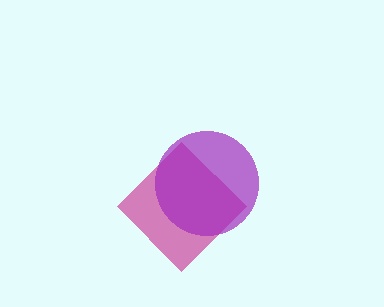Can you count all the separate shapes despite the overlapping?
Yes, there are 2 separate shapes.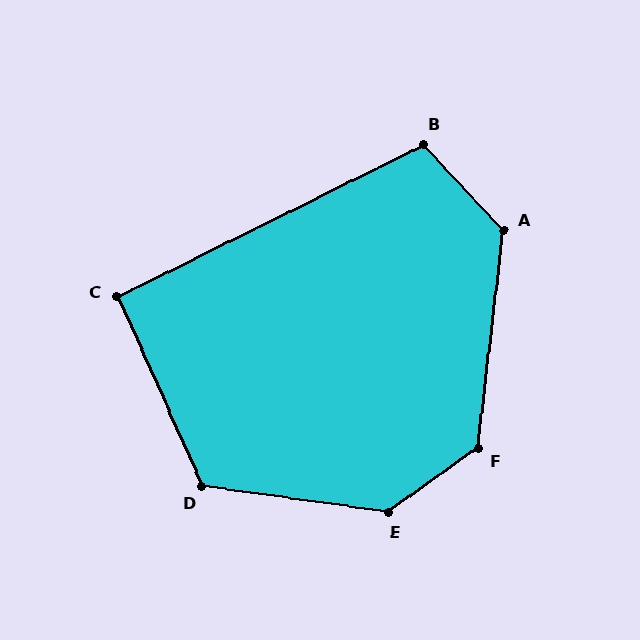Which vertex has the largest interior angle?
E, at approximately 137 degrees.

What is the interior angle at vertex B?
Approximately 106 degrees (obtuse).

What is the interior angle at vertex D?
Approximately 122 degrees (obtuse).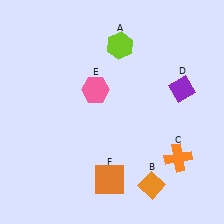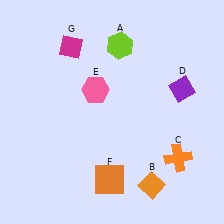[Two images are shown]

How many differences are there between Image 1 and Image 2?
There is 1 difference between the two images.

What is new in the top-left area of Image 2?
A magenta diamond (G) was added in the top-left area of Image 2.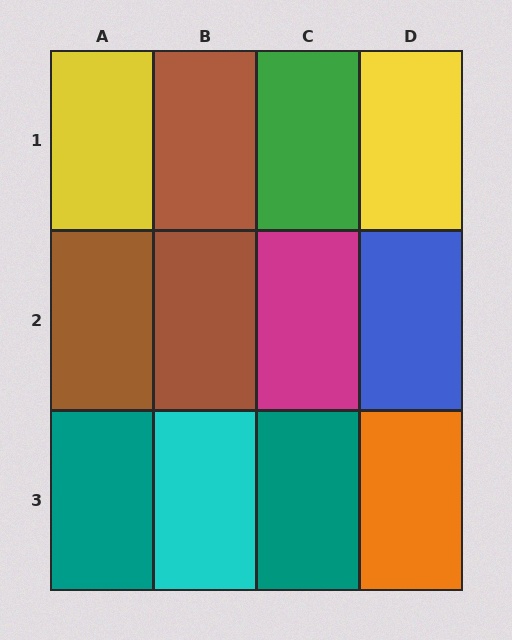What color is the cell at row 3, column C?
Teal.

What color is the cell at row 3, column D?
Orange.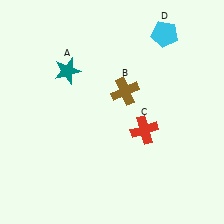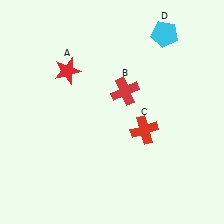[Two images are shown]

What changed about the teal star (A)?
In Image 1, A is teal. In Image 2, it changed to red.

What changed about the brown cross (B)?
In Image 1, B is brown. In Image 2, it changed to red.